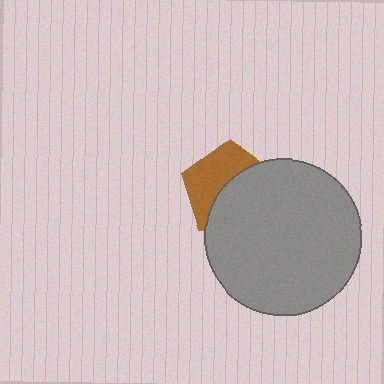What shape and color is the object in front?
The object in front is a gray circle.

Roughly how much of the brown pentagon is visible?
About half of it is visible (roughly 46%).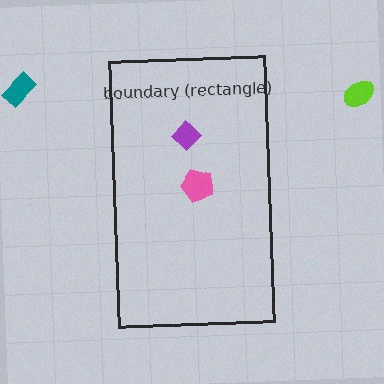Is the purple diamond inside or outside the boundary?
Inside.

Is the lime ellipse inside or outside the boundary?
Outside.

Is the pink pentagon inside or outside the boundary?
Inside.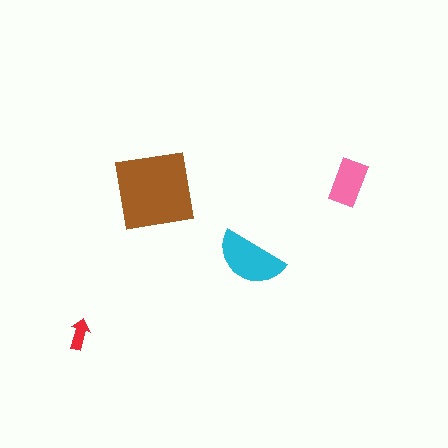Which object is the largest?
The brown square.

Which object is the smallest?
The red arrow.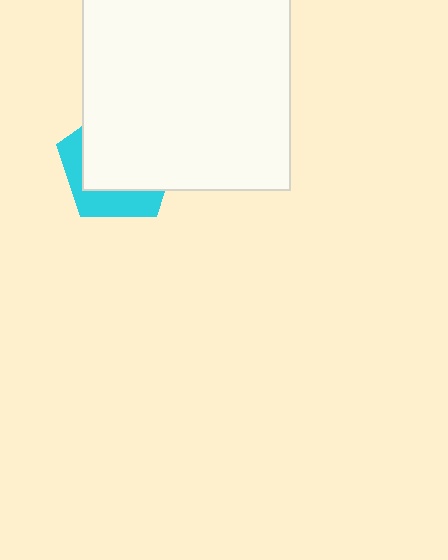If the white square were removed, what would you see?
You would see the complete cyan pentagon.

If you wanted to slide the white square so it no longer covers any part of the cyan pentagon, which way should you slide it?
Slide it toward the upper-right — that is the most direct way to separate the two shapes.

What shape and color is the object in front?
The object in front is a white square.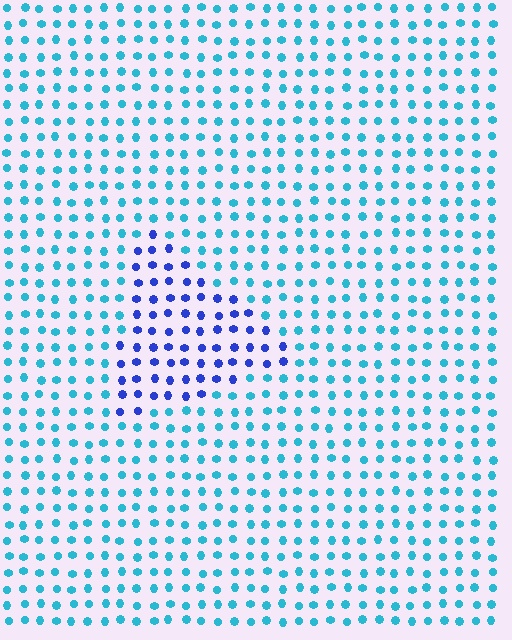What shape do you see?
I see a triangle.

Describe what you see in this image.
The image is filled with small cyan elements in a uniform arrangement. A triangle-shaped region is visible where the elements are tinted to a slightly different hue, forming a subtle color boundary.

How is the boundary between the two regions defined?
The boundary is defined purely by a slight shift in hue (about 45 degrees). Spacing, size, and orientation are identical on both sides.